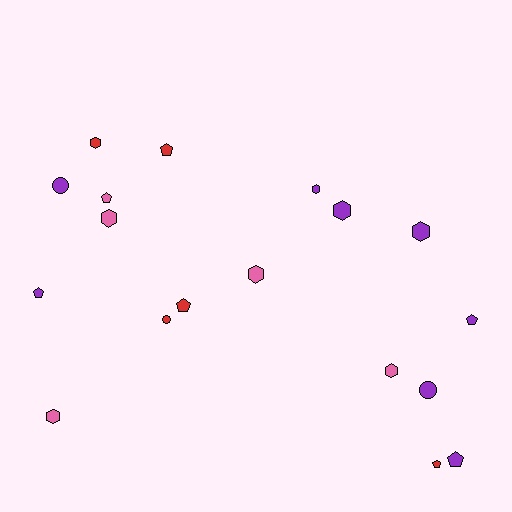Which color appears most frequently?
Purple, with 8 objects.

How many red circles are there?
There is 1 red circle.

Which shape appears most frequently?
Hexagon, with 8 objects.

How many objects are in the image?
There are 18 objects.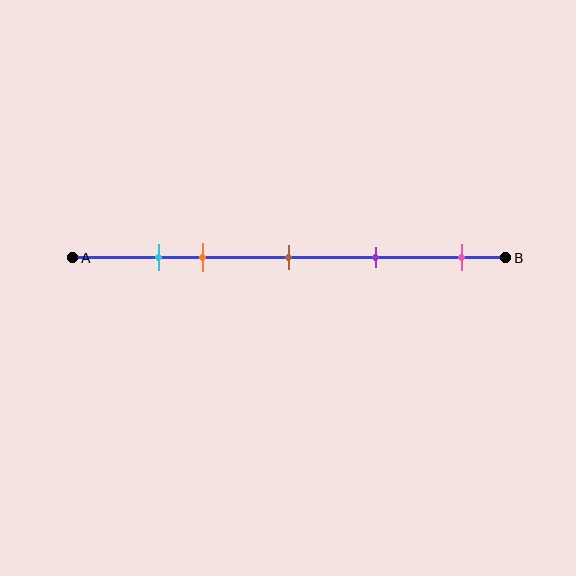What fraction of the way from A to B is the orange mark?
The orange mark is approximately 30% (0.3) of the way from A to B.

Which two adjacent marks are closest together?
The cyan and orange marks are the closest adjacent pair.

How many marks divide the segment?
There are 5 marks dividing the segment.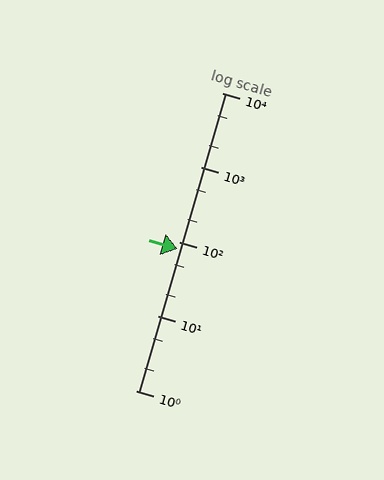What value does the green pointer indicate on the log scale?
The pointer indicates approximately 80.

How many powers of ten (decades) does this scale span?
The scale spans 4 decades, from 1 to 10000.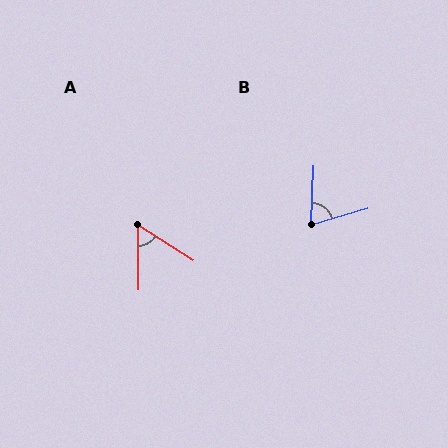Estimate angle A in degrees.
Approximately 57 degrees.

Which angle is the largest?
B, at approximately 72 degrees.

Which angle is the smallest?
A, at approximately 57 degrees.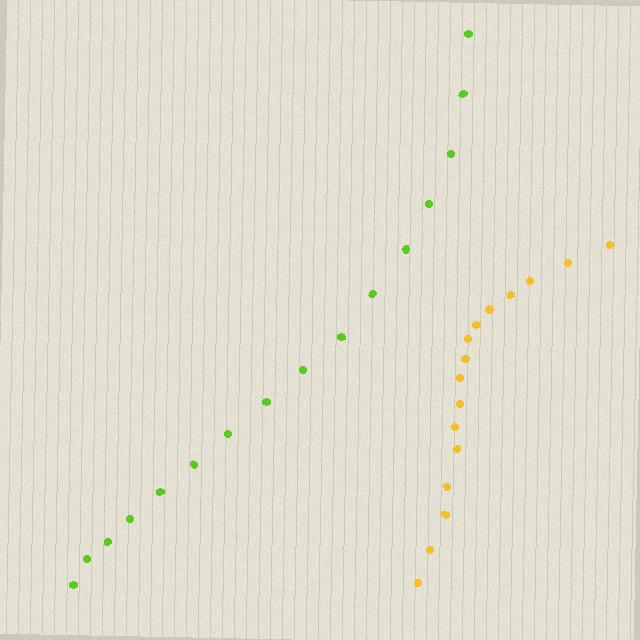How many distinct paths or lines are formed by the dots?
There are 2 distinct paths.